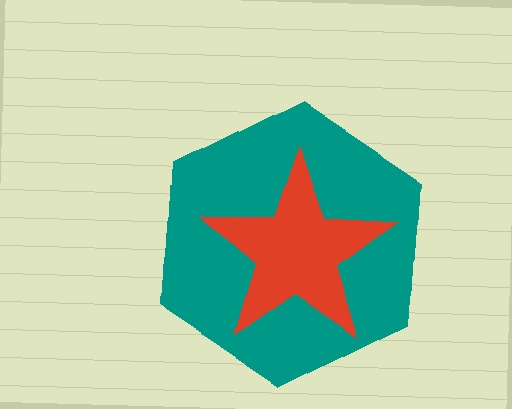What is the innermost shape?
The red star.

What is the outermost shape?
The teal hexagon.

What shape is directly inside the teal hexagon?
The red star.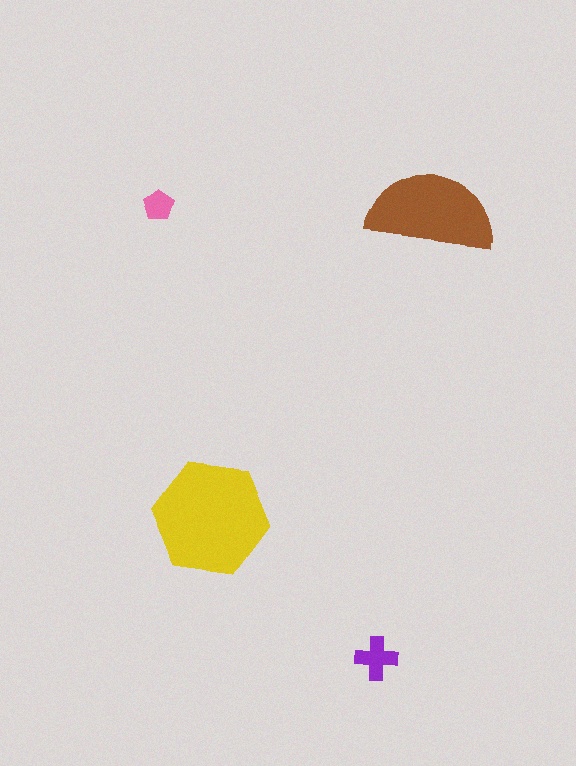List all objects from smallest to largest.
The pink pentagon, the purple cross, the brown semicircle, the yellow hexagon.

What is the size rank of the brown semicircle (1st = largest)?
2nd.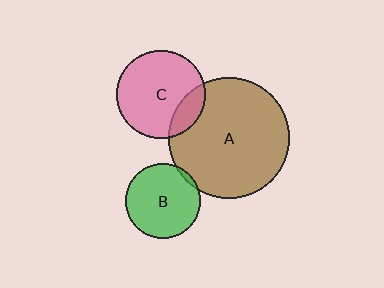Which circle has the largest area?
Circle A (brown).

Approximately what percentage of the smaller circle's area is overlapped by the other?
Approximately 20%.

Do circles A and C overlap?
Yes.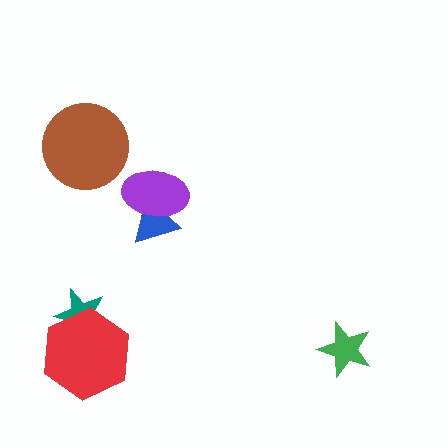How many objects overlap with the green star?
0 objects overlap with the green star.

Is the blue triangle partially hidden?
Yes, it is partially covered by another shape.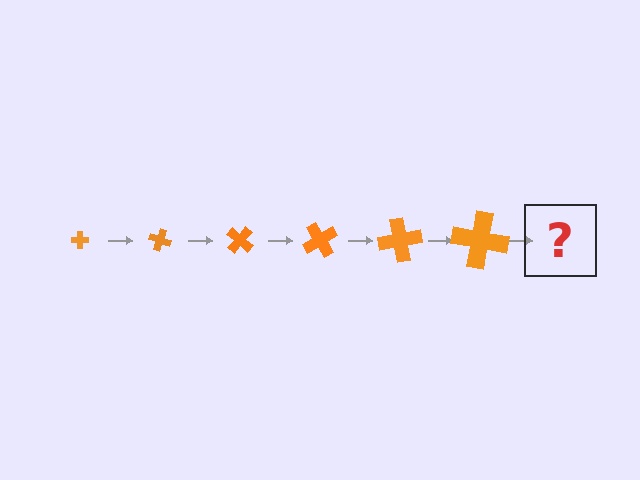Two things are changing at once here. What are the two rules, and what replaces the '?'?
The two rules are that the cross grows larger each step and it rotates 20 degrees each step. The '?' should be a cross, larger than the previous one and rotated 120 degrees from the start.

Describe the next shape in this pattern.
It should be a cross, larger than the previous one and rotated 120 degrees from the start.